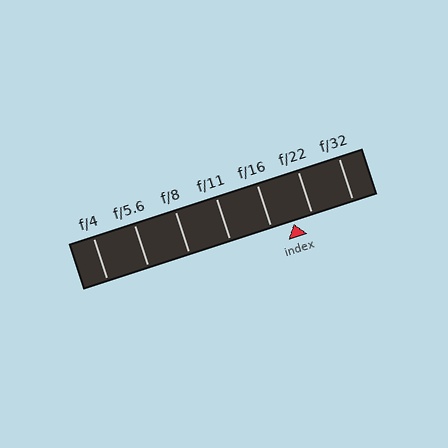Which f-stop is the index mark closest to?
The index mark is closest to f/22.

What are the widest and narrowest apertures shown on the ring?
The widest aperture shown is f/4 and the narrowest is f/32.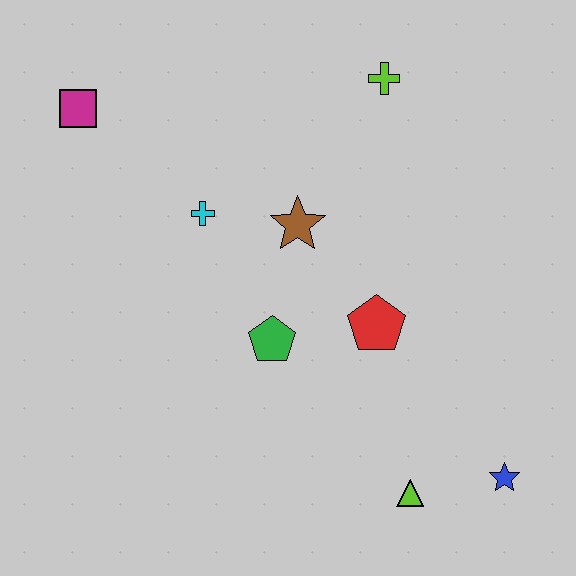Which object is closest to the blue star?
The lime triangle is closest to the blue star.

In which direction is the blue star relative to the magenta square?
The blue star is to the right of the magenta square.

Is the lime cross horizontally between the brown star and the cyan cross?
No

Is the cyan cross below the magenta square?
Yes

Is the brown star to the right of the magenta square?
Yes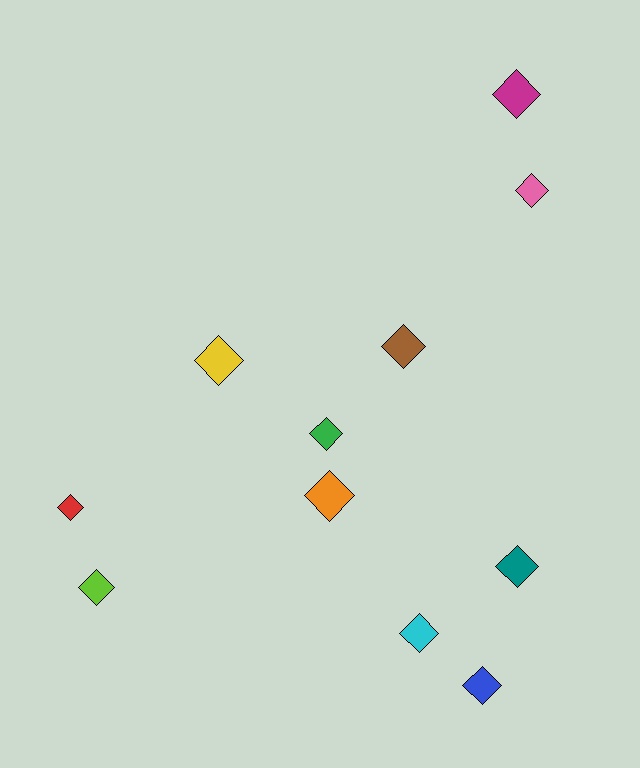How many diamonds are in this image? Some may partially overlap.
There are 11 diamonds.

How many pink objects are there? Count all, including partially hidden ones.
There is 1 pink object.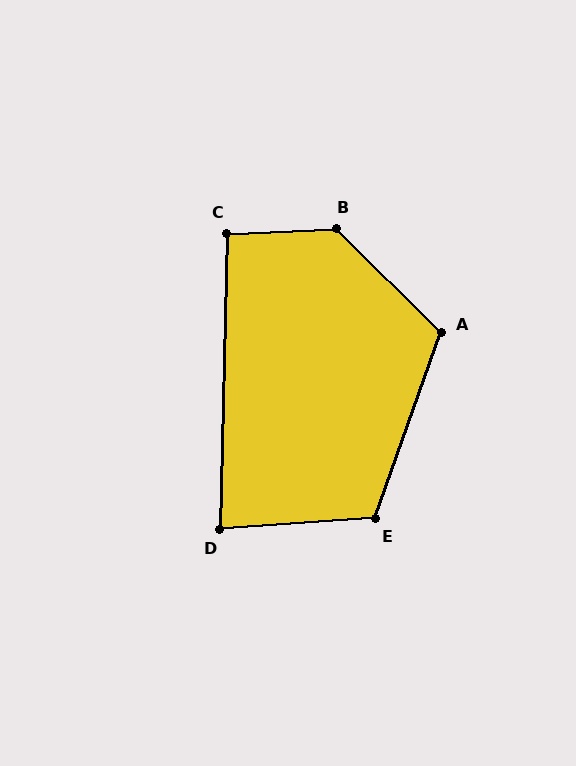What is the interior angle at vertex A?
Approximately 115 degrees (obtuse).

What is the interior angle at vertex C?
Approximately 94 degrees (approximately right).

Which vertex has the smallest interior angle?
D, at approximately 85 degrees.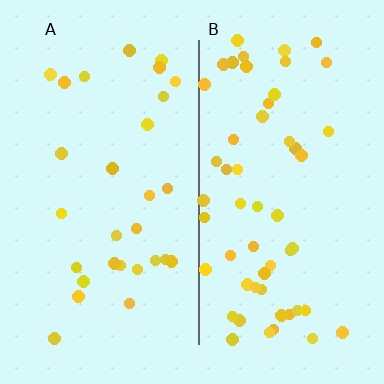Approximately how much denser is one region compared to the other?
Approximately 1.9× — region B over region A.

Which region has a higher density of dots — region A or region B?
B (the right).